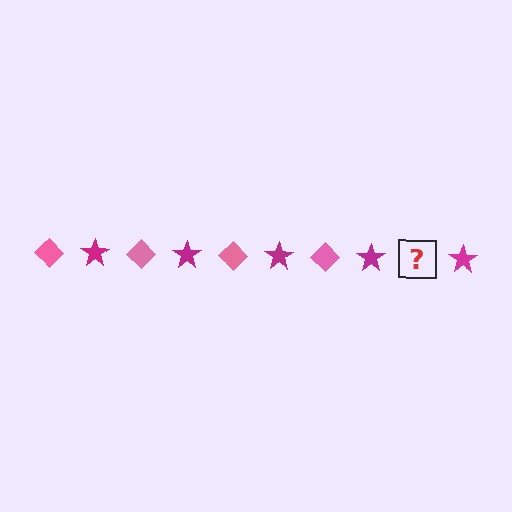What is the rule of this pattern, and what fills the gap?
The rule is that the pattern alternates between pink diamond and magenta star. The gap should be filled with a pink diamond.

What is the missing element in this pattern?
The missing element is a pink diamond.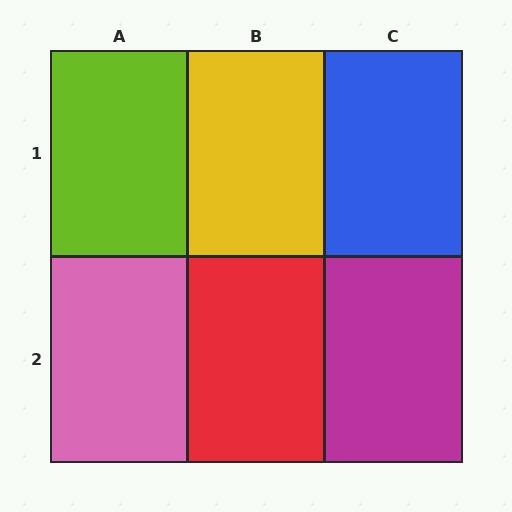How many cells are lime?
1 cell is lime.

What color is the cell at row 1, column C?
Blue.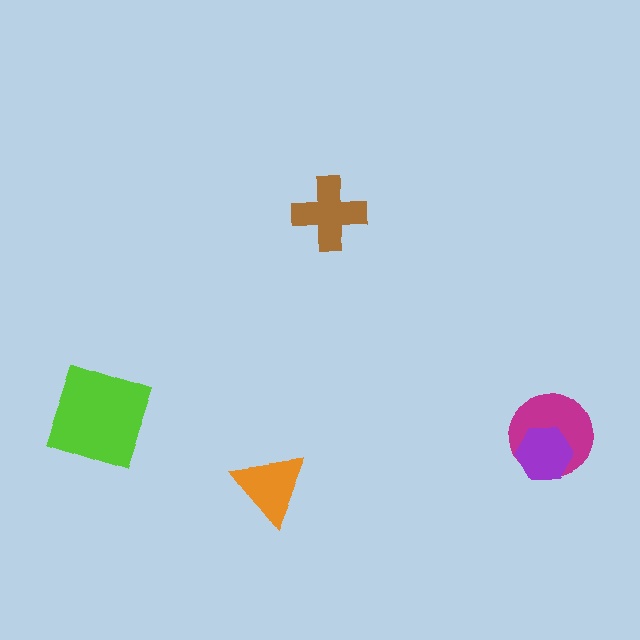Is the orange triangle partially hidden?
No, no other shape covers it.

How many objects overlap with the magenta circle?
1 object overlaps with the magenta circle.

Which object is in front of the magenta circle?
The purple hexagon is in front of the magenta circle.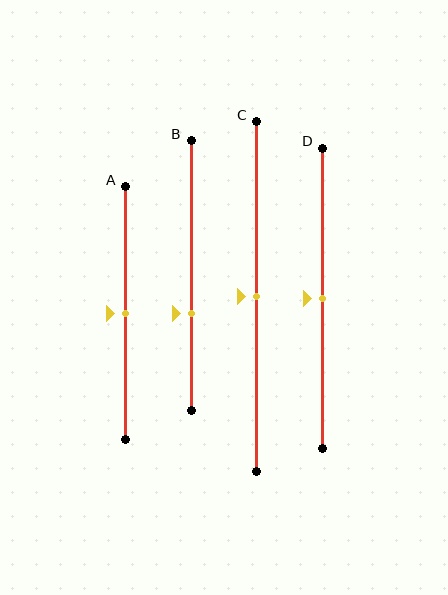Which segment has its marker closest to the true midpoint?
Segment A has its marker closest to the true midpoint.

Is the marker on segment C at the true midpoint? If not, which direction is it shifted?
Yes, the marker on segment C is at the true midpoint.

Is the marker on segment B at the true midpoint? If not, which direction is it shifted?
No, the marker on segment B is shifted downward by about 14% of the segment length.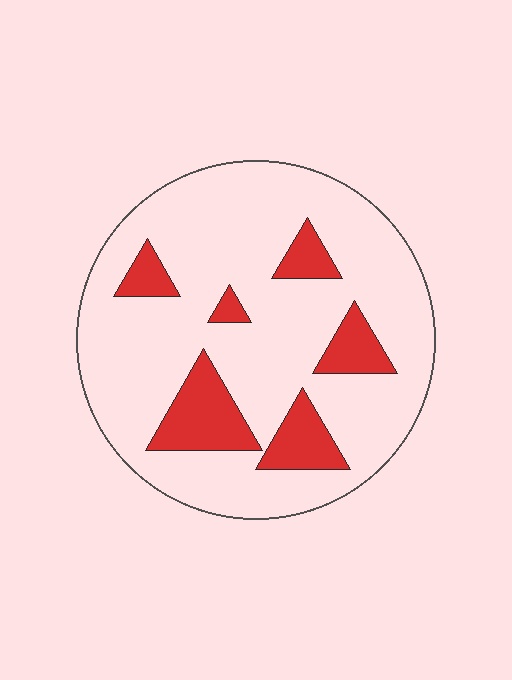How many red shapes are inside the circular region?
6.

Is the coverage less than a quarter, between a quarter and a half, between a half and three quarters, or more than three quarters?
Less than a quarter.